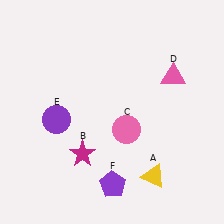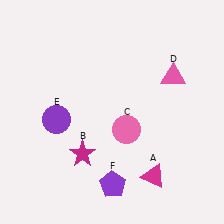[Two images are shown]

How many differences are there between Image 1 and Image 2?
There is 1 difference between the two images.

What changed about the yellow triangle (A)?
In Image 1, A is yellow. In Image 2, it changed to magenta.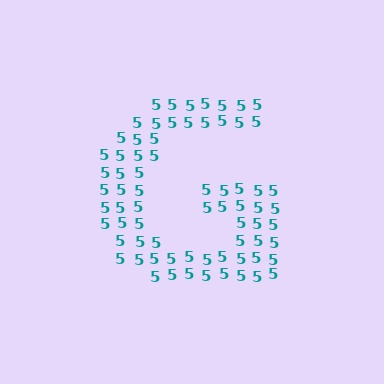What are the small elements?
The small elements are digit 5's.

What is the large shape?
The large shape is the letter G.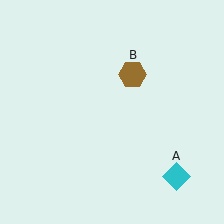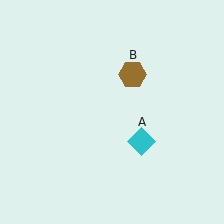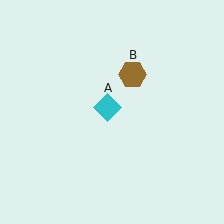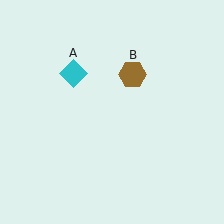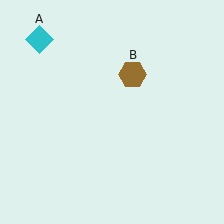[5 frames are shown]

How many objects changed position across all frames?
1 object changed position: cyan diamond (object A).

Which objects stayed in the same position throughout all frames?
Brown hexagon (object B) remained stationary.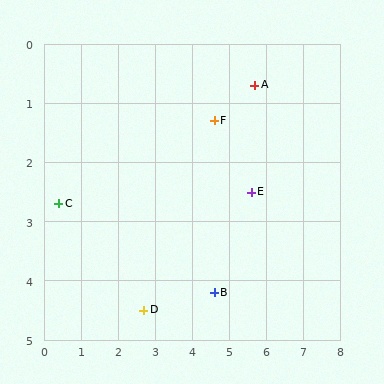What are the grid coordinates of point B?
Point B is at approximately (4.6, 4.2).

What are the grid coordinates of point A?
Point A is at approximately (5.7, 0.7).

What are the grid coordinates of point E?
Point E is at approximately (5.6, 2.5).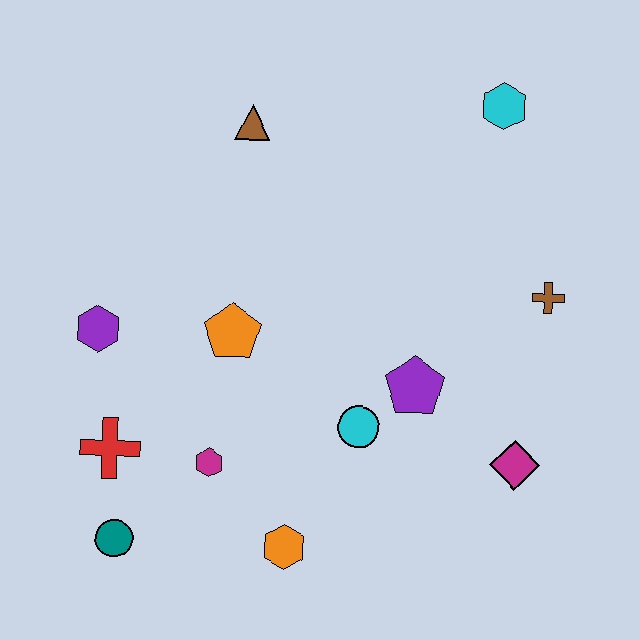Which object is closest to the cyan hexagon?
The brown cross is closest to the cyan hexagon.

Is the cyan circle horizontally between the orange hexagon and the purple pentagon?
Yes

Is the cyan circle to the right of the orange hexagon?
Yes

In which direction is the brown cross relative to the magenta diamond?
The brown cross is above the magenta diamond.